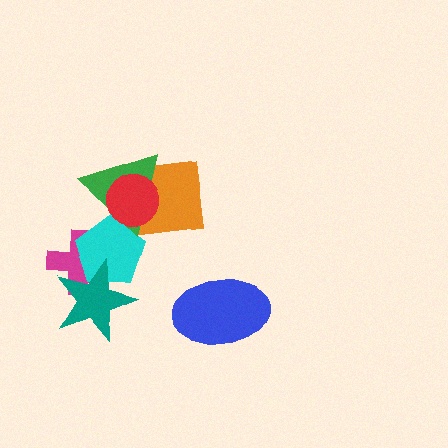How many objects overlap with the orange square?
2 objects overlap with the orange square.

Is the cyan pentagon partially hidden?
Yes, it is partially covered by another shape.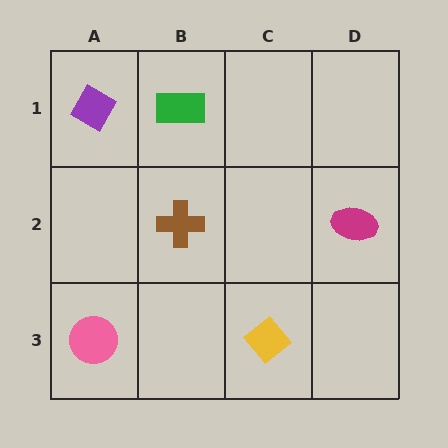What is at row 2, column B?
A brown cross.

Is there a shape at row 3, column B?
No, that cell is empty.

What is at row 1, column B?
A green rectangle.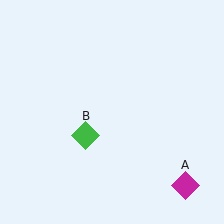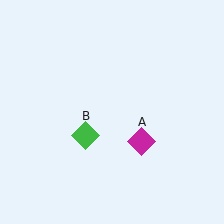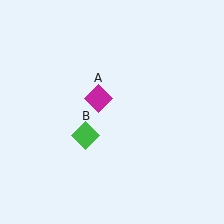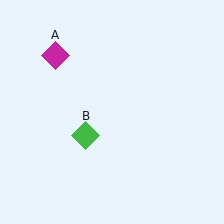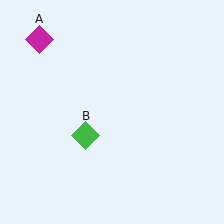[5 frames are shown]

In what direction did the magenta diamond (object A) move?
The magenta diamond (object A) moved up and to the left.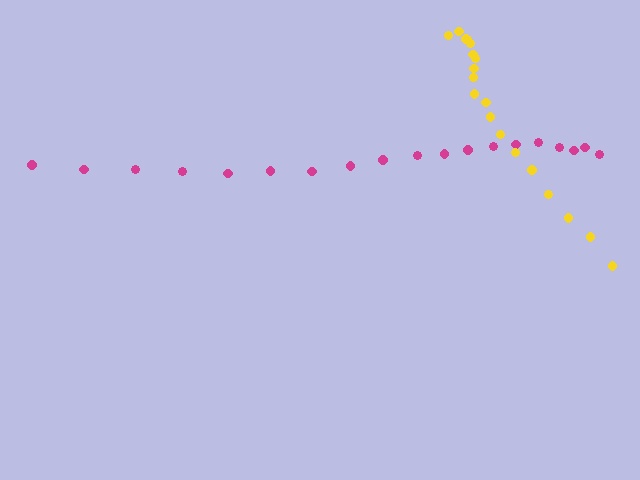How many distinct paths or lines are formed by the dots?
There are 2 distinct paths.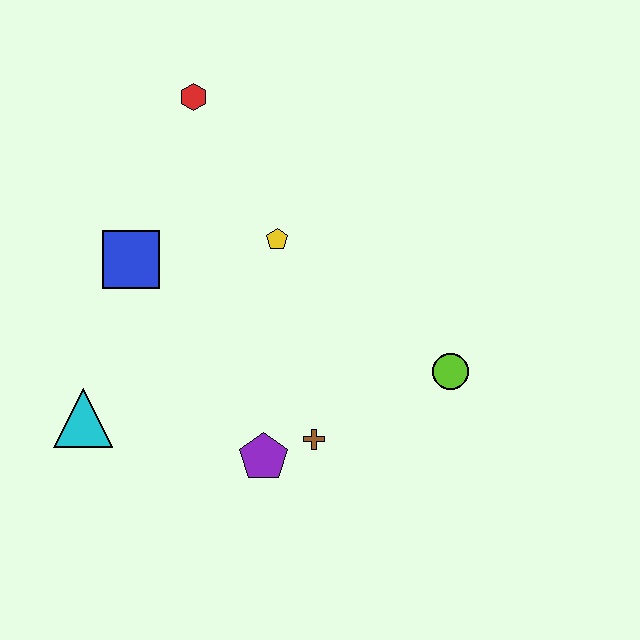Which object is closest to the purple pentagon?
The brown cross is closest to the purple pentagon.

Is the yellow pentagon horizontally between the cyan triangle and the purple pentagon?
No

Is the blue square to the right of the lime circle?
No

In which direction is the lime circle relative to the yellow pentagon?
The lime circle is to the right of the yellow pentagon.